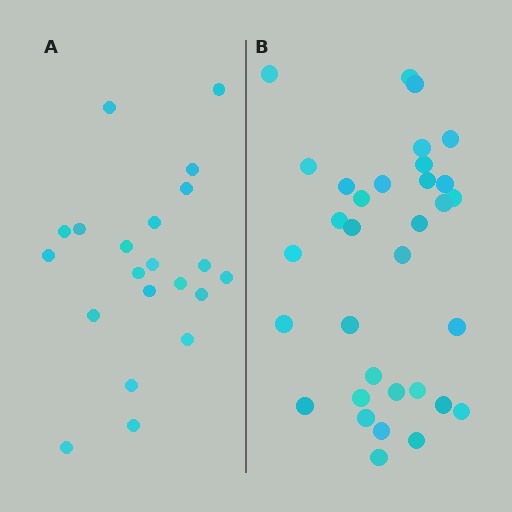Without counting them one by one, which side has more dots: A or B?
Region B (the right region) has more dots.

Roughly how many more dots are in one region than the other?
Region B has roughly 12 or so more dots than region A.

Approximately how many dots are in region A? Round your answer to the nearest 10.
About 20 dots. (The exact count is 21, which rounds to 20.)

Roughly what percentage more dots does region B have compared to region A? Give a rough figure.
About 55% more.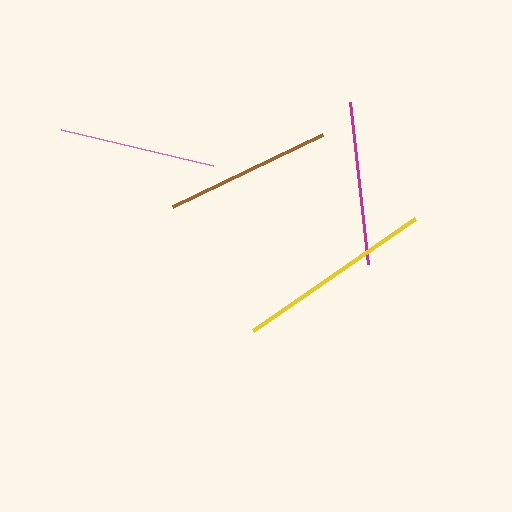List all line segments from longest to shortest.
From longest to shortest: yellow, brown, magenta, pink.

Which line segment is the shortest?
The pink line is the shortest at approximately 156 pixels.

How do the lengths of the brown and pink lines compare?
The brown and pink lines are approximately the same length.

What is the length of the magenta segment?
The magenta segment is approximately 163 pixels long.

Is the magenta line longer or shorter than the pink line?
The magenta line is longer than the pink line.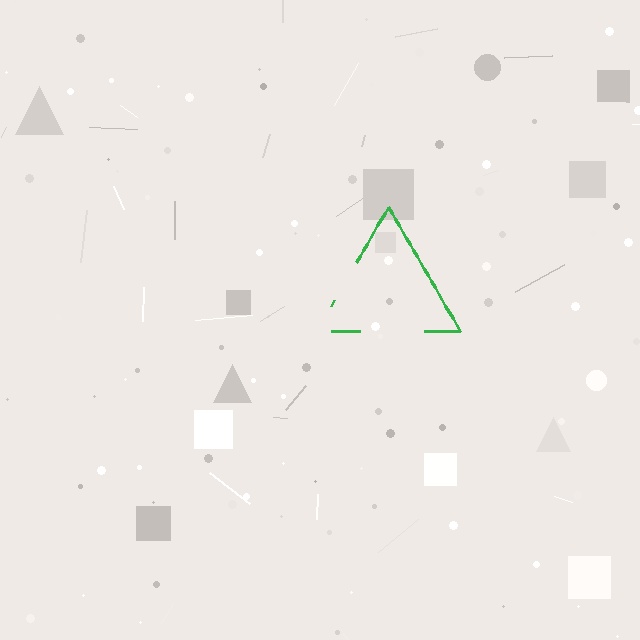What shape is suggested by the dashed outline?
The dashed outline suggests a triangle.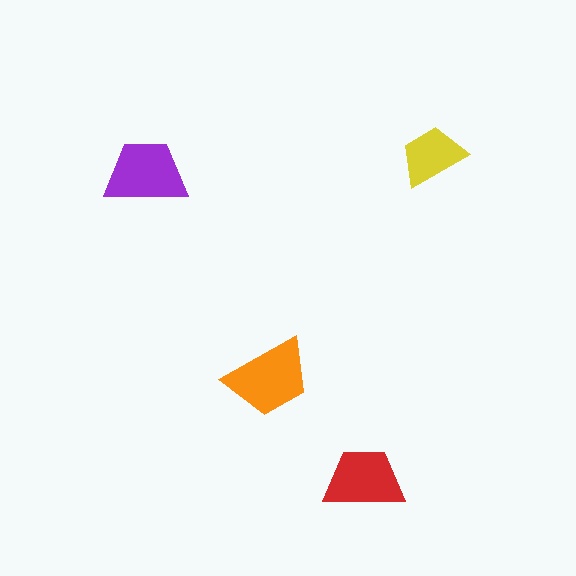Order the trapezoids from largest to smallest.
the orange one, the purple one, the red one, the yellow one.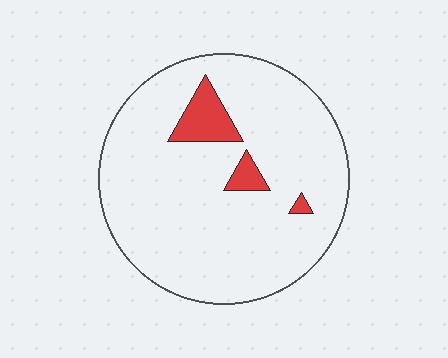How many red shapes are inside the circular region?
3.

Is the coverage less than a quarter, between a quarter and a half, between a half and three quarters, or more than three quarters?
Less than a quarter.